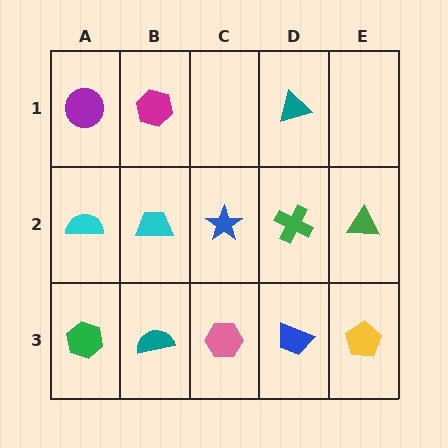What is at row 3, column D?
A blue trapezoid.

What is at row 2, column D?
A green cross.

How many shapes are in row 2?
5 shapes.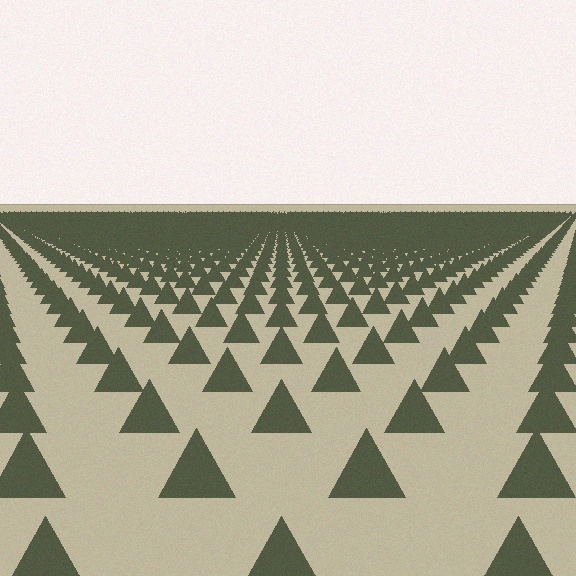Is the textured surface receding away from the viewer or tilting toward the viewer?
The surface is receding away from the viewer. Texture elements get smaller and denser toward the top.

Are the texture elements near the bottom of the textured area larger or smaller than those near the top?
Larger. Near the bottom, elements are closer to the viewer and appear at a bigger on-screen size.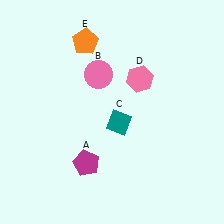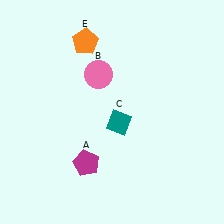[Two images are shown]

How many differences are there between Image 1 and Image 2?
There is 1 difference between the two images.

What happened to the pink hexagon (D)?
The pink hexagon (D) was removed in Image 2. It was in the top-right area of Image 1.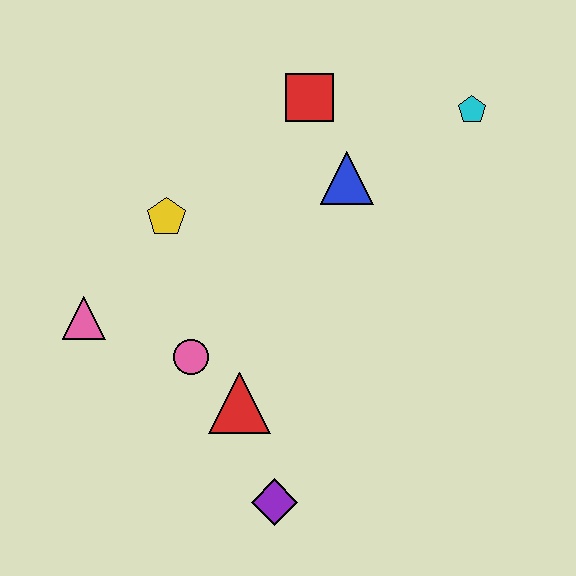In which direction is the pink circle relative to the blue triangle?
The pink circle is below the blue triangle.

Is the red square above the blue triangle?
Yes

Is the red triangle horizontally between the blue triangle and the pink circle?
Yes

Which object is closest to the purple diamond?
The red triangle is closest to the purple diamond.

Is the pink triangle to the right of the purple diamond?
No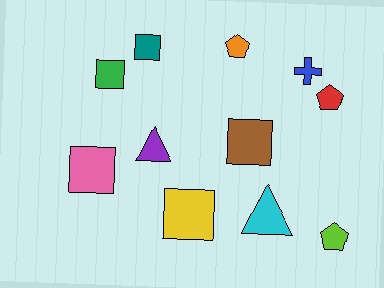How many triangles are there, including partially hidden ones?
There are 2 triangles.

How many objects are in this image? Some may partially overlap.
There are 11 objects.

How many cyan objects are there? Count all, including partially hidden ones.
There is 1 cyan object.